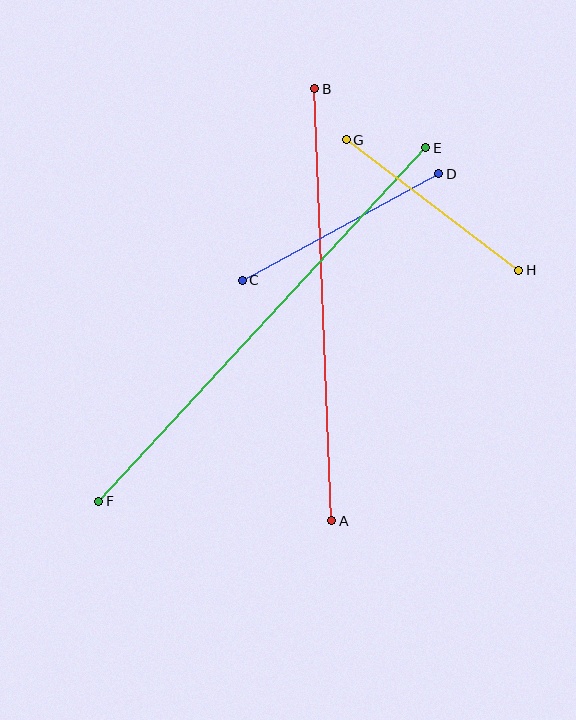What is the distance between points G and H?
The distance is approximately 217 pixels.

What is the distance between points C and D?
The distance is approximately 223 pixels.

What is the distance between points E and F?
The distance is approximately 482 pixels.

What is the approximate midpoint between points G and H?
The midpoint is at approximately (432, 205) pixels.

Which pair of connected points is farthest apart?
Points E and F are farthest apart.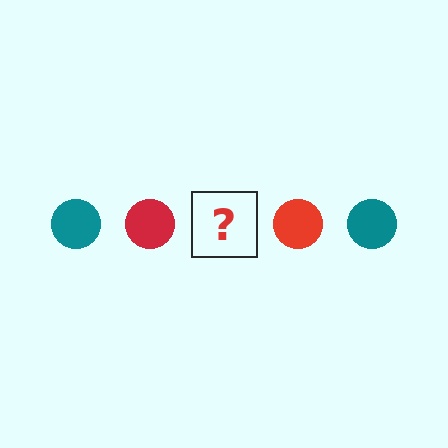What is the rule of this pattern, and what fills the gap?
The rule is that the pattern cycles through teal, red circles. The gap should be filled with a teal circle.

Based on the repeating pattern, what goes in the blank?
The blank should be a teal circle.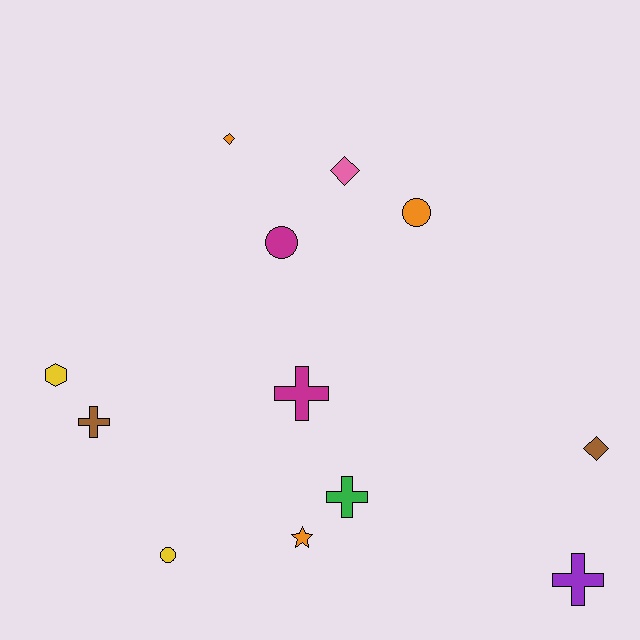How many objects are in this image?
There are 12 objects.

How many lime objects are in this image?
There are no lime objects.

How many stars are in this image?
There is 1 star.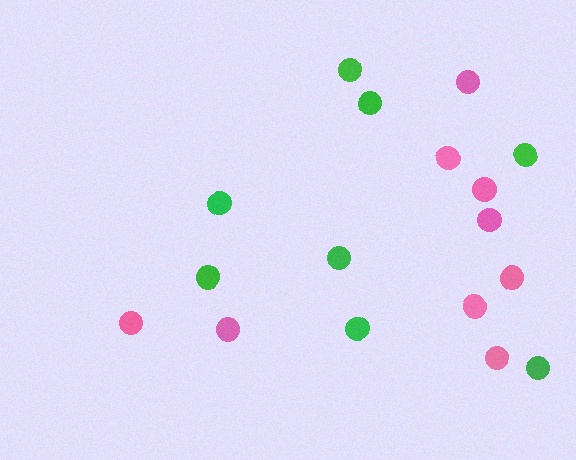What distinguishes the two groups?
There are 2 groups: one group of pink circles (9) and one group of green circles (8).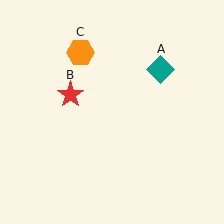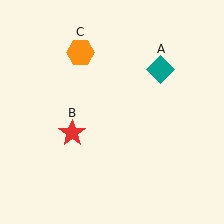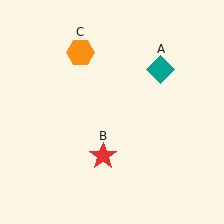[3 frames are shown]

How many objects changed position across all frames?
1 object changed position: red star (object B).